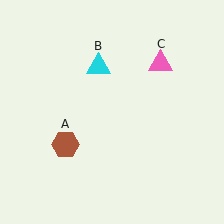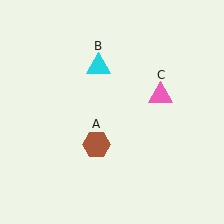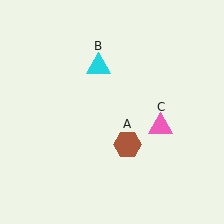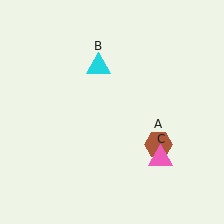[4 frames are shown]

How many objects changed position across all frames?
2 objects changed position: brown hexagon (object A), pink triangle (object C).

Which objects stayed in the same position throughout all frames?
Cyan triangle (object B) remained stationary.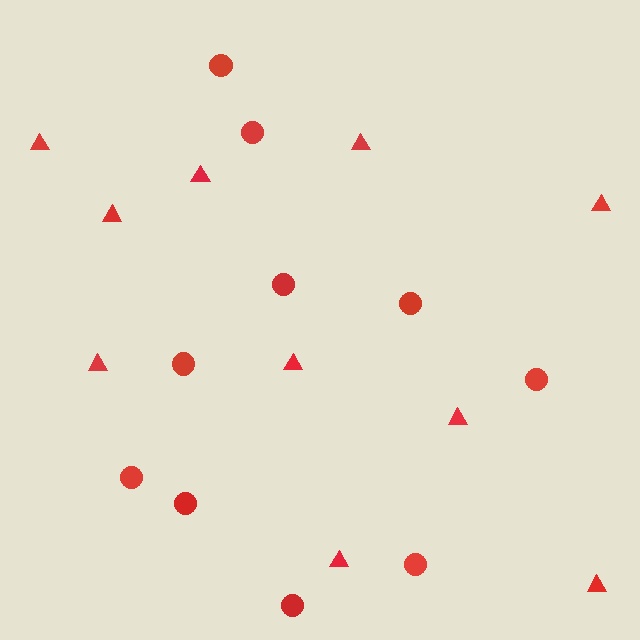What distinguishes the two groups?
There are 2 groups: one group of triangles (10) and one group of circles (10).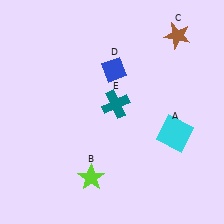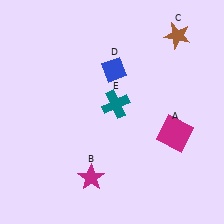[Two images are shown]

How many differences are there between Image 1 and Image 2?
There are 2 differences between the two images.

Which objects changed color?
A changed from cyan to magenta. B changed from lime to magenta.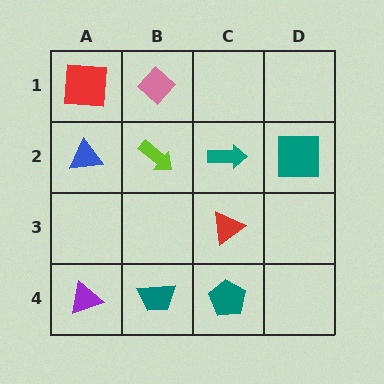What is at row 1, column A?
A red square.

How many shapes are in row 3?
1 shape.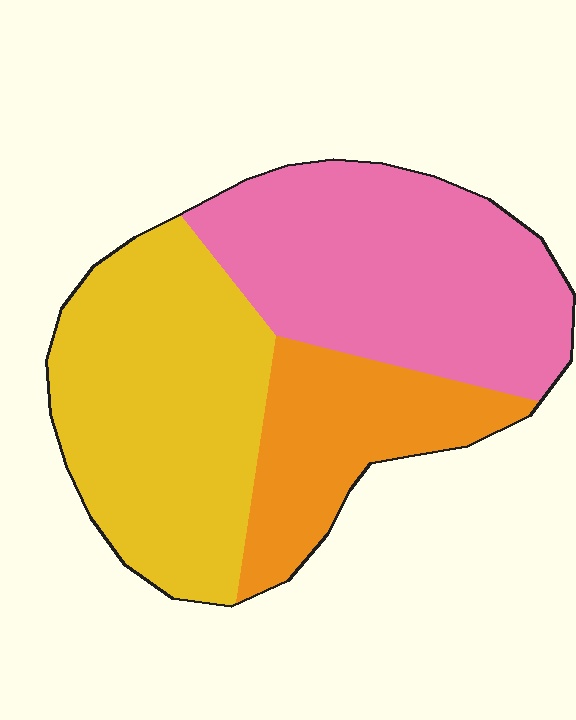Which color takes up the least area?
Orange, at roughly 20%.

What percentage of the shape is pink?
Pink covers 39% of the shape.